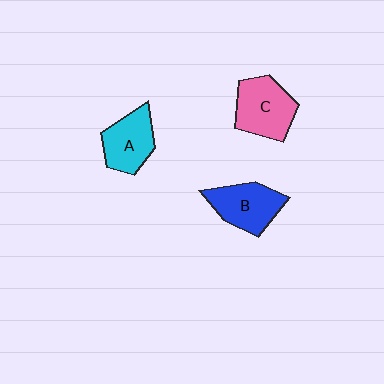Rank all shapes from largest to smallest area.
From largest to smallest: C (pink), B (blue), A (cyan).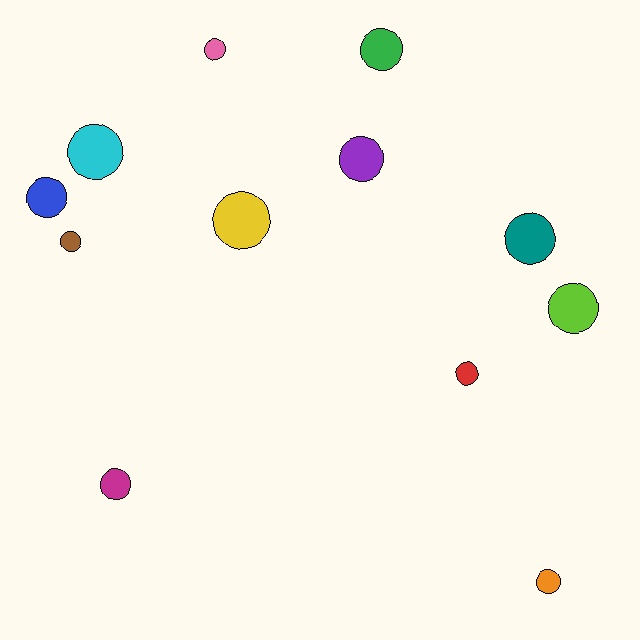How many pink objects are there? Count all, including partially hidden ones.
There is 1 pink object.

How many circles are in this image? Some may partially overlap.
There are 12 circles.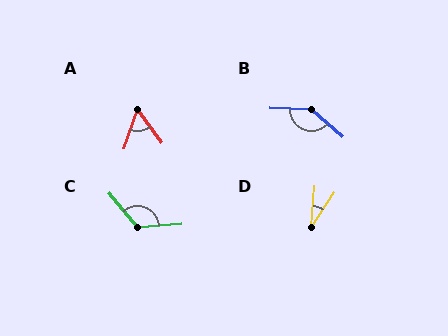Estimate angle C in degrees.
Approximately 125 degrees.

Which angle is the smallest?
D, at approximately 28 degrees.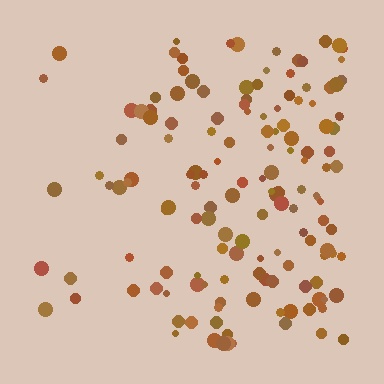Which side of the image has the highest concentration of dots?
The right.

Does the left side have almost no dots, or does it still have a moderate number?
Still a moderate number, just noticeably fewer than the right.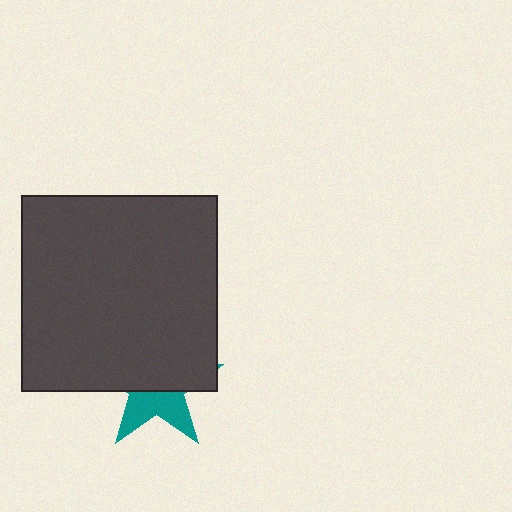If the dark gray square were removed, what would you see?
You would see the complete teal star.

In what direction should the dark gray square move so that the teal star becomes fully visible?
The dark gray square should move up. That is the shortest direction to clear the overlap and leave the teal star fully visible.